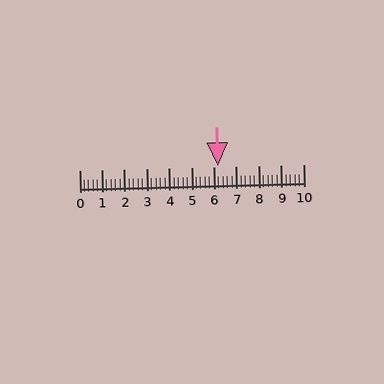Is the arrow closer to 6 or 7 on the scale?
The arrow is closer to 6.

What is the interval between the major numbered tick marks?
The major tick marks are spaced 1 units apart.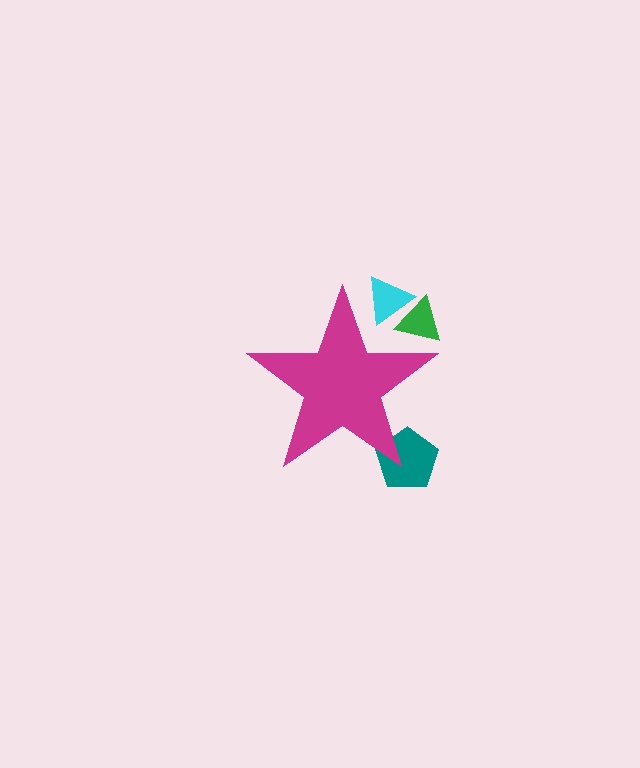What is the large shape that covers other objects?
A magenta star.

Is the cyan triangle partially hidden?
Yes, the cyan triangle is partially hidden behind the magenta star.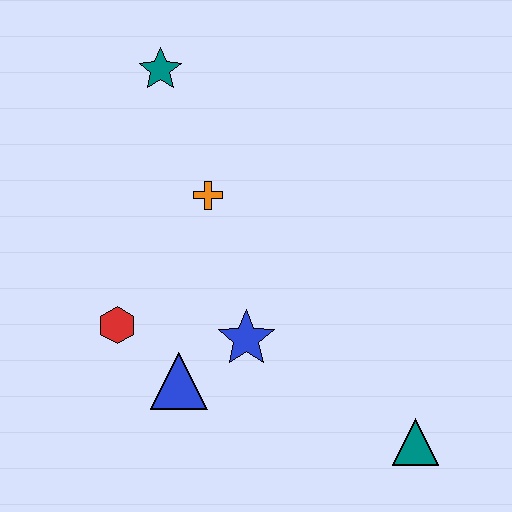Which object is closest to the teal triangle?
The blue star is closest to the teal triangle.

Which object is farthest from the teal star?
The teal triangle is farthest from the teal star.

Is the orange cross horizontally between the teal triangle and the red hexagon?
Yes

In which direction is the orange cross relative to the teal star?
The orange cross is below the teal star.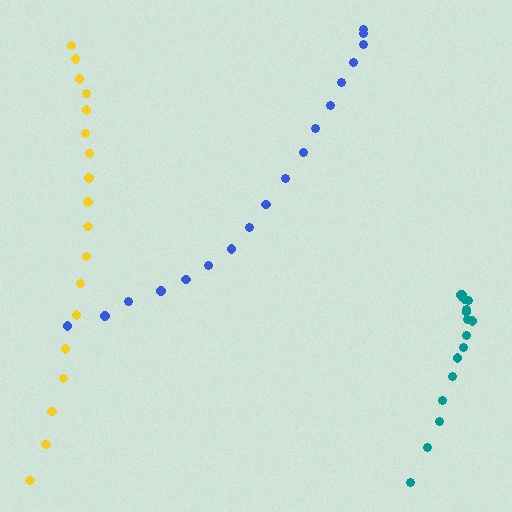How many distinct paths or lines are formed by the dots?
There are 3 distinct paths.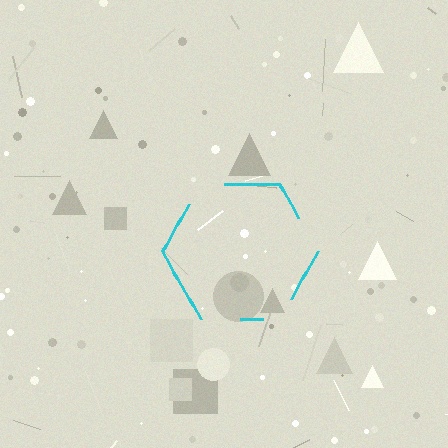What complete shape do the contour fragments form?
The contour fragments form a hexagon.